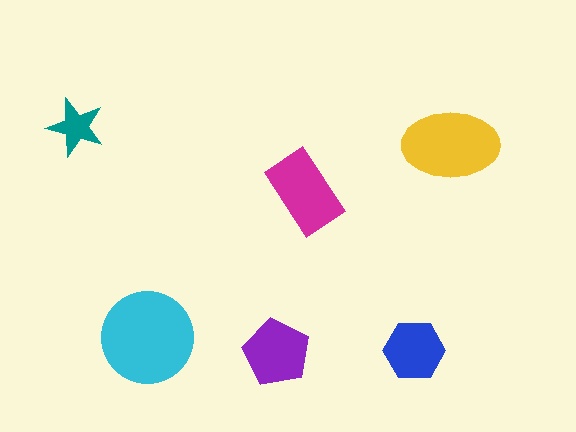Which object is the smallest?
The teal star.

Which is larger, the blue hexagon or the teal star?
The blue hexagon.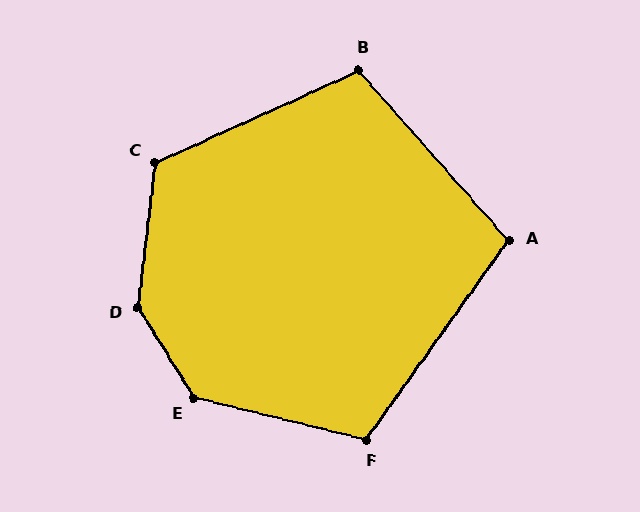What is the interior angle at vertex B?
Approximately 107 degrees (obtuse).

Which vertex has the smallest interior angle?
A, at approximately 103 degrees.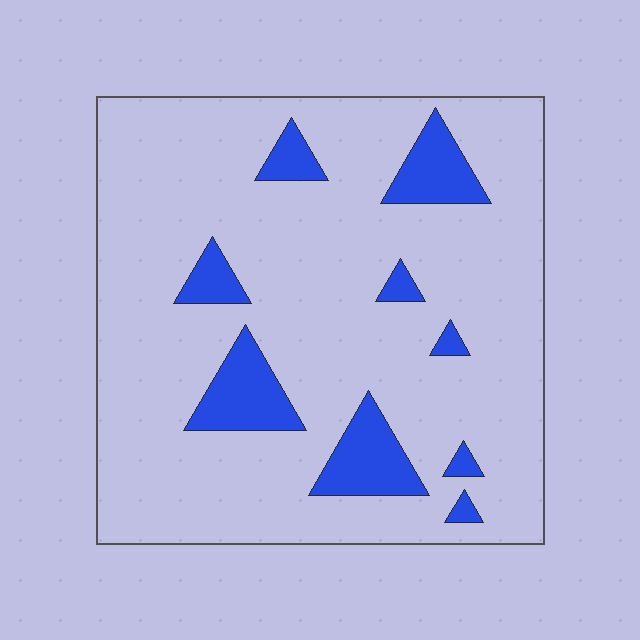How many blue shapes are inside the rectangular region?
9.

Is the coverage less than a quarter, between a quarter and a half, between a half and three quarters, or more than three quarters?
Less than a quarter.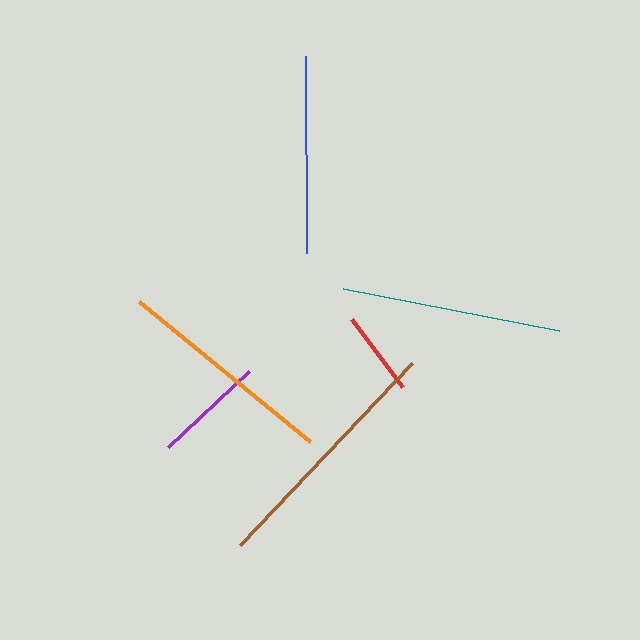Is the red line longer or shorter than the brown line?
The brown line is longer than the red line.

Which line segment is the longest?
The brown line is the longest at approximately 250 pixels.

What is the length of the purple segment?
The purple segment is approximately 112 pixels long.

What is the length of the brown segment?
The brown segment is approximately 250 pixels long.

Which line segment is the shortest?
The red line is the shortest at approximately 85 pixels.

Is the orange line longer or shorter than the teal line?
The orange line is longer than the teal line.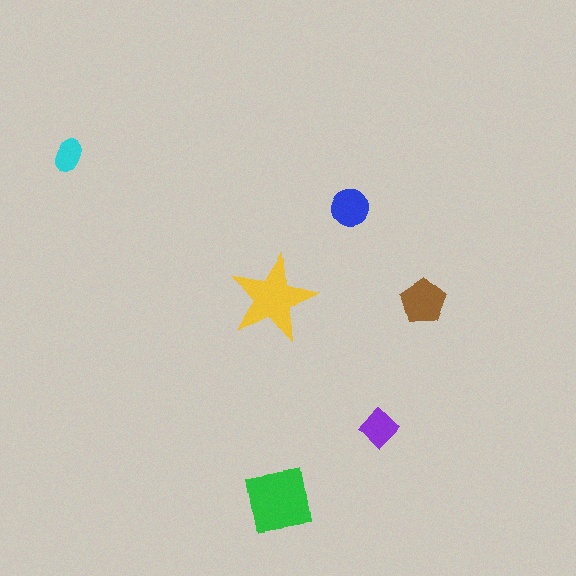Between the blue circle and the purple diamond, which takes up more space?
The blue circle.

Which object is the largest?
The green square.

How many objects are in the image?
There are 6 objects in the image.